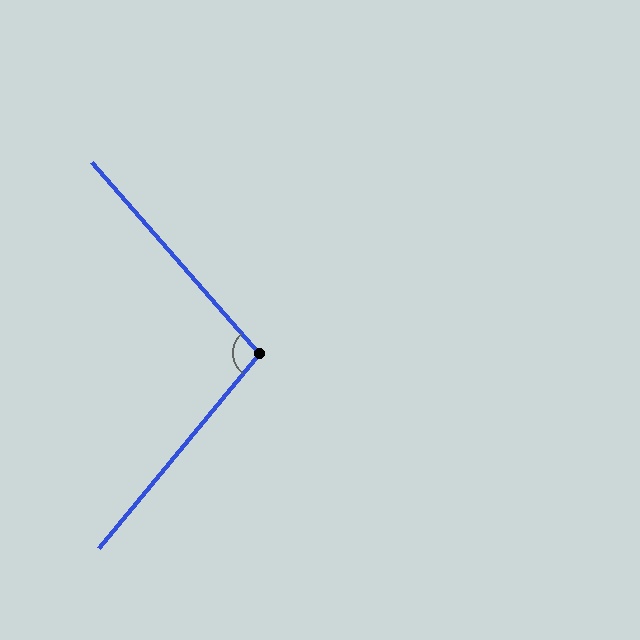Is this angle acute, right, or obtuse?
It is obtuse.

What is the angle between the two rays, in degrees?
Approximately 99 degrees.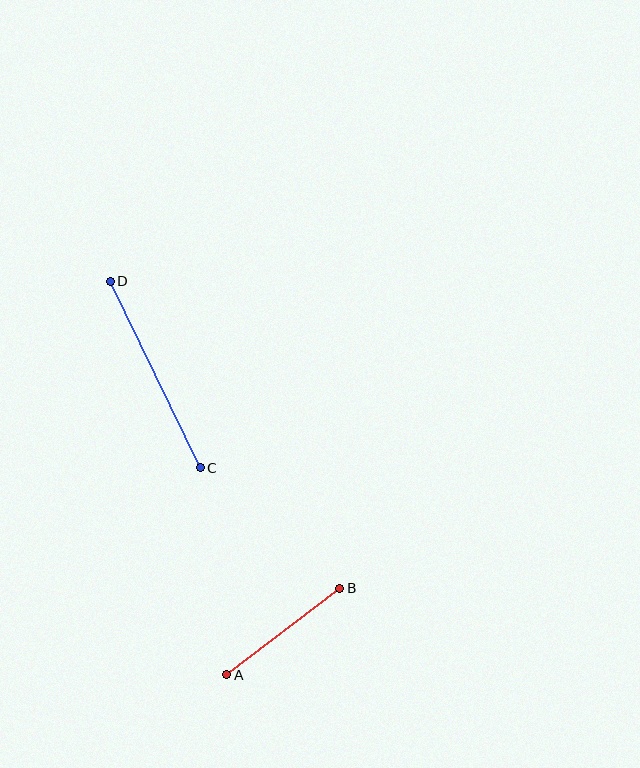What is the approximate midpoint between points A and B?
The midpoint is at approximately (283, 631) pixels.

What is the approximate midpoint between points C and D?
The midpoint is at approximately (155, 374) pixels.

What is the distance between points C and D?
The distance is approximately 207 pixels.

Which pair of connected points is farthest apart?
Points C and D are farthest apart.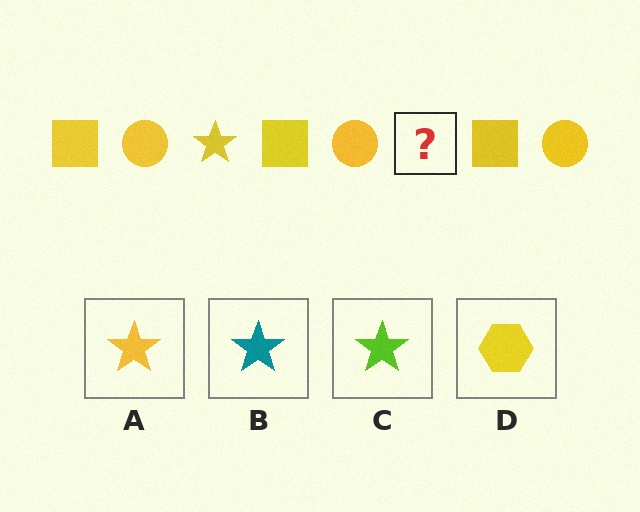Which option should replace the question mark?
Option A.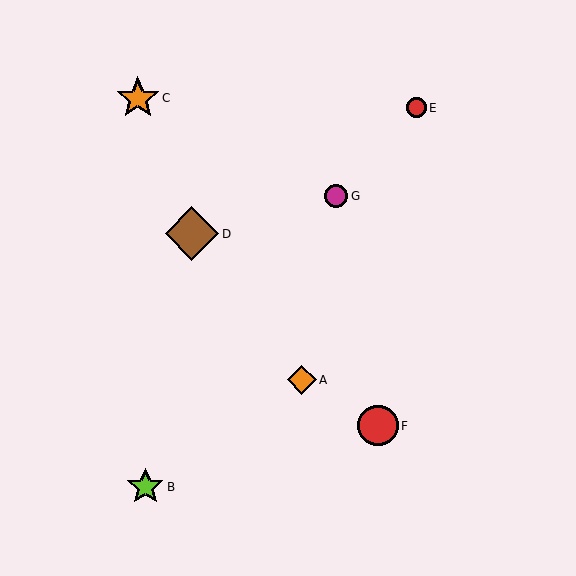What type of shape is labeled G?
Shape G is a magenta circle.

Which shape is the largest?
The brown diamond (labeled D) is the largest.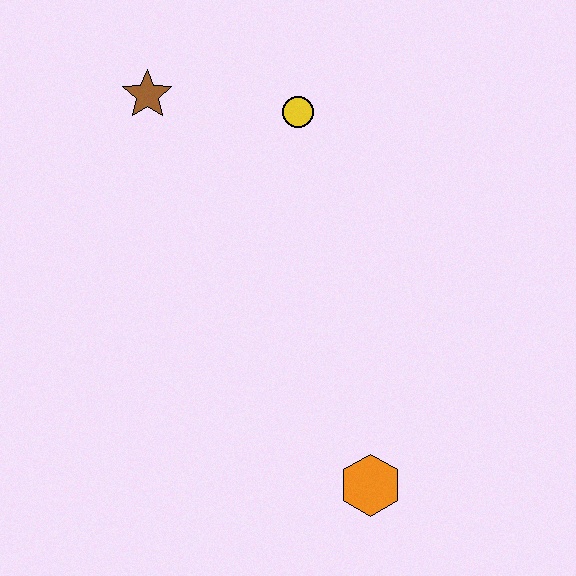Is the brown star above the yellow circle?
Yes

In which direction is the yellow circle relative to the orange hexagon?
The yellow circle is above the orange hexagon.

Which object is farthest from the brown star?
The orange hexagon is farthest from the brown star.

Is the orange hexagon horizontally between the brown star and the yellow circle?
No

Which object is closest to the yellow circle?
The brown star is closest to the yellow circle.